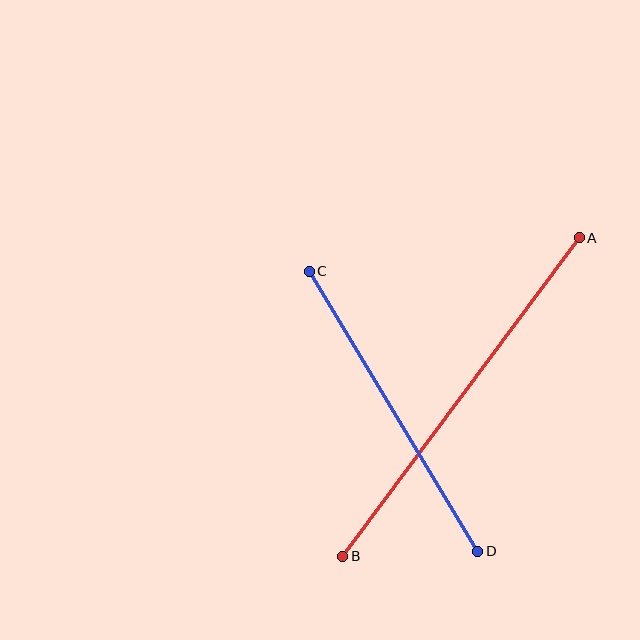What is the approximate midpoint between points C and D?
The midpoint is at approximately (394, 411) pixels.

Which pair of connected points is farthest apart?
Points A and B are farthest apart.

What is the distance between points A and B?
The distance is approximately 397 pixels.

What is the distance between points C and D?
The distance is approximately 327 pixels.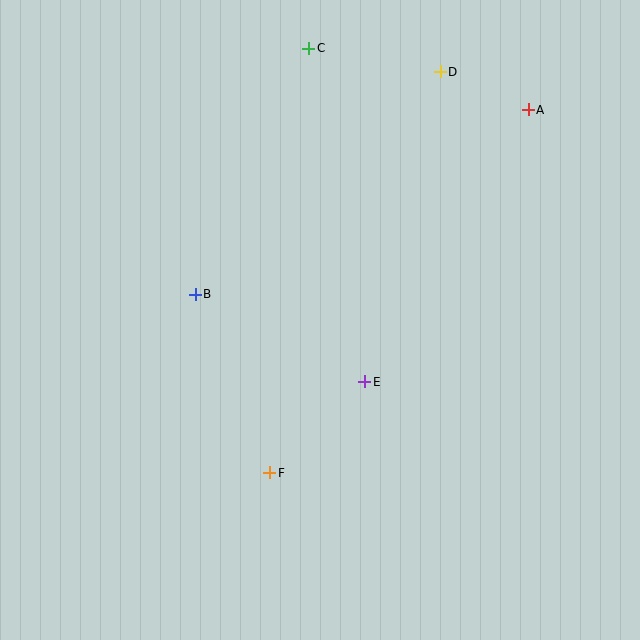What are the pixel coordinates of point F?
Point F is at (270, 473).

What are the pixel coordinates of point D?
Point D is at (440, 72).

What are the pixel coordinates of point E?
Point E is at (365, 382).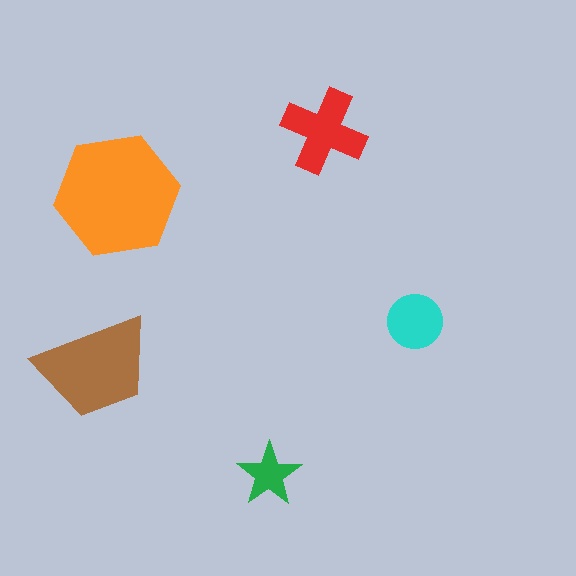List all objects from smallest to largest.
The green star, the cyan circle, the red cross, the brown trapezoid, the orange hexagon.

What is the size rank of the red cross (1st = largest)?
3rd.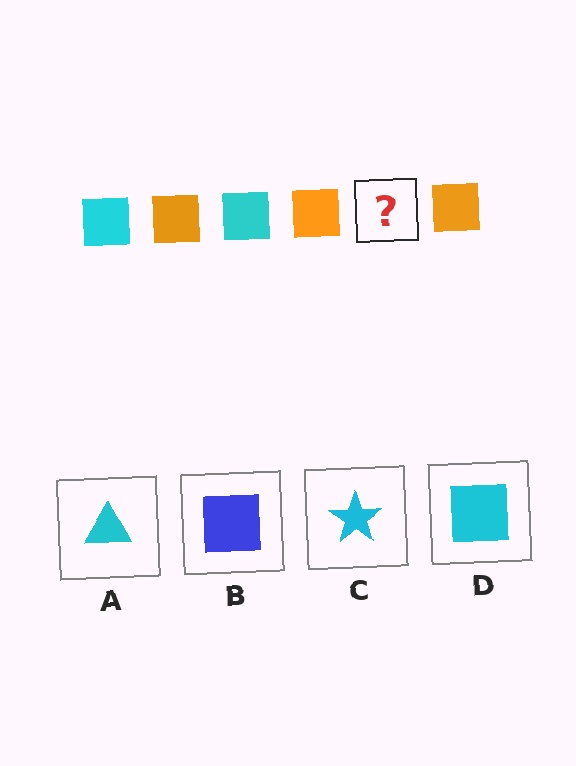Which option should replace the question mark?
Option D.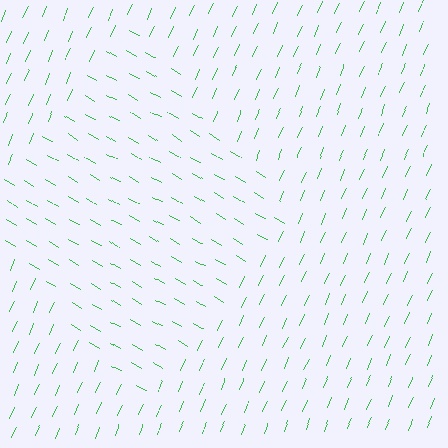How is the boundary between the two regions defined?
The boundary is defined purely by a change in line orientation (approximately 83 degrees difference). All lines are the same color and thickness.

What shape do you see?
I see a diamond.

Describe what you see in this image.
The image is filled with small green line segments. A diamond region in the image has lines oriented differently from the surrounding lines, creating a visible texture boundary.